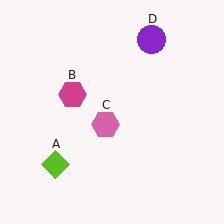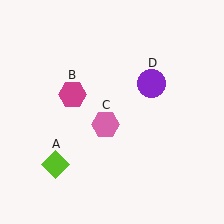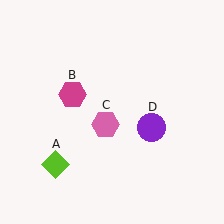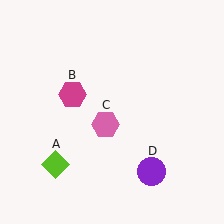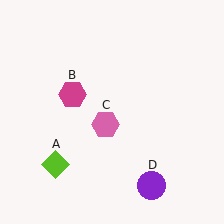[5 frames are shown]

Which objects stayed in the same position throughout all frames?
Lime diamond (object A) and magenta hexagon (object B) and pink hexagon (object C) remained stationary.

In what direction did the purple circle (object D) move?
The purple circle (object D) moved down.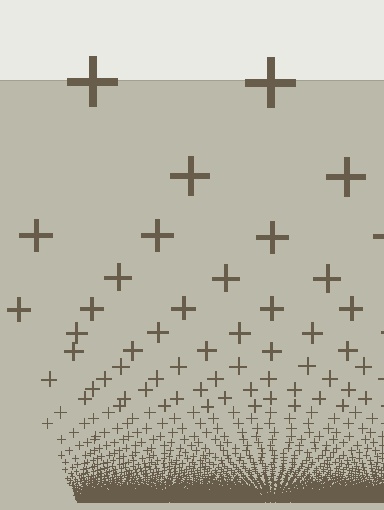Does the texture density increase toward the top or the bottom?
Density increases toward the bottom.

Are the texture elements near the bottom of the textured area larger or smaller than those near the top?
Smaller. The gradient is inverted — elements near the bottom are smaller and denser.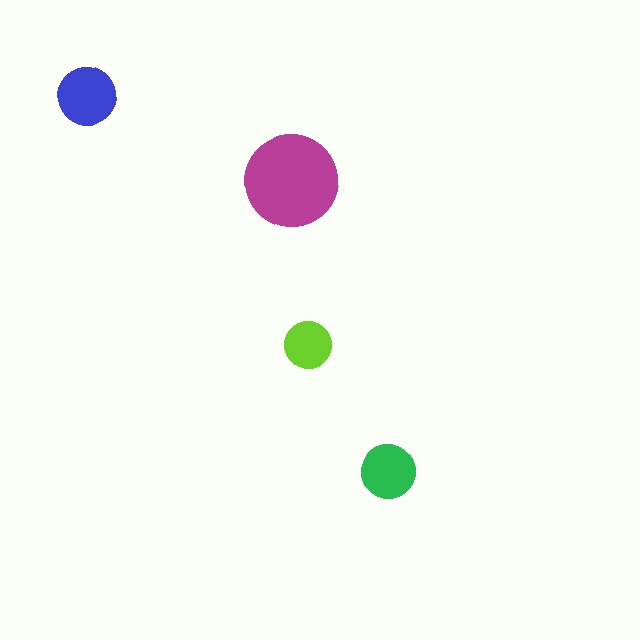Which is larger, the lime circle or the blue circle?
The blue one.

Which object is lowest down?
The green circle is bottommost.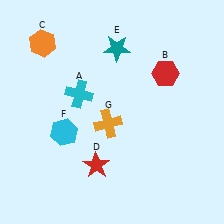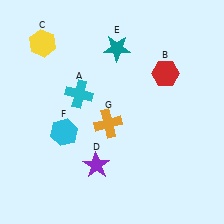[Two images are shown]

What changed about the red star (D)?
In Image 1, D is red. In Image 2, it changed to purple.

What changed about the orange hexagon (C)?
In Image 1, C is orange. In Image 2, it changed to yellow.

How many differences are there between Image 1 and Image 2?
There are 2 differences between the two images.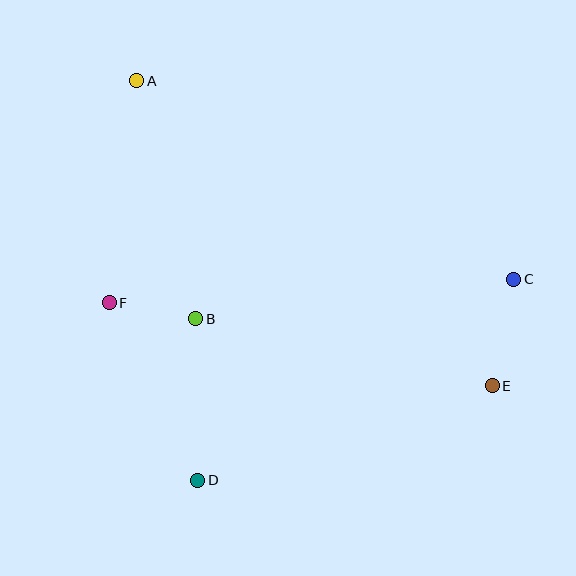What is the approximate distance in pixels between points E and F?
The distance between E and F is approximately 392 pixels.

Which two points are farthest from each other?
Points A and E are farthest from each other.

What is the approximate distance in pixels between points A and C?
The distance between A and C is approximately 426 pixels.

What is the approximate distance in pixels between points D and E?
The distance between D and E is approximately 309 pixels.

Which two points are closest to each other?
Points B and F are closest to each other.